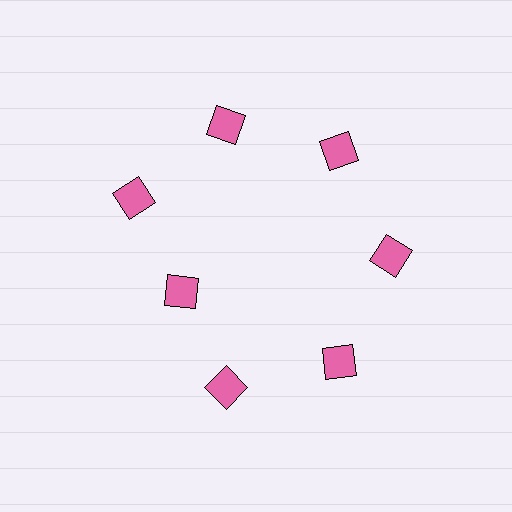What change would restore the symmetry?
The symmetry would be restored by moving it outward, back onto the ring so that all 7 squares sit at equal angles and equal distance from the center.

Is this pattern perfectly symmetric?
No. The 7 pink squares are arranged in a ring, but one element near the 8 o'clock position is pulled inward toward the center, breaking the 7-fold rotational symmetry.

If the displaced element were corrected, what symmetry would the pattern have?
It would have 7-fold rotational symmetry — the pattern would map onto itself every 51 degrees.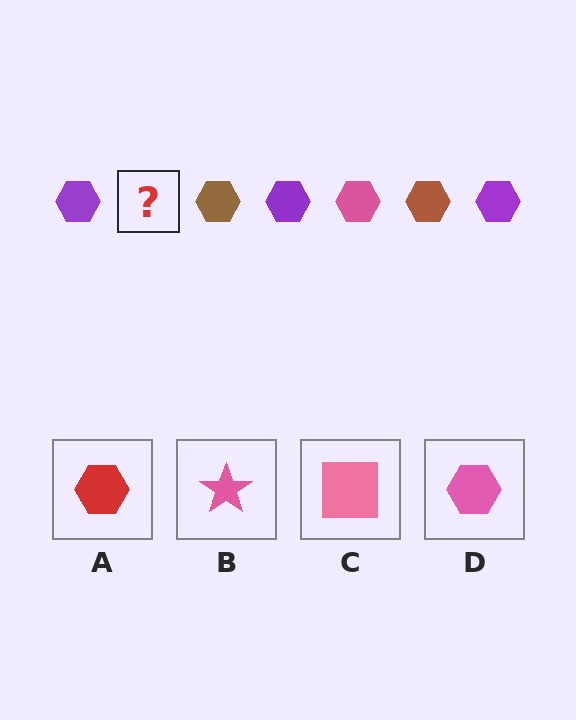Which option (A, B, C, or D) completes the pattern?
D.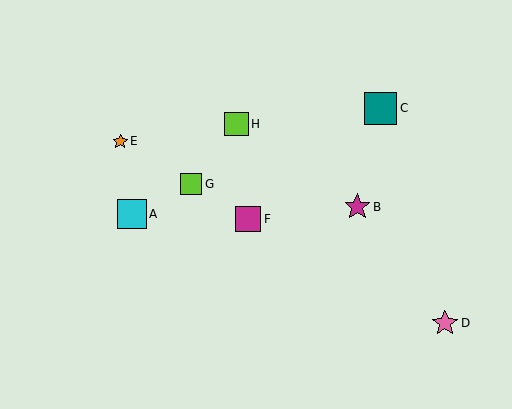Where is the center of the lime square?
The center of the lime square is at (191, 184).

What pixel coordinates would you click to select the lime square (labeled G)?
Click at (191, 184) to select the lime square G.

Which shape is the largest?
The teal square (labeled C) is the largest.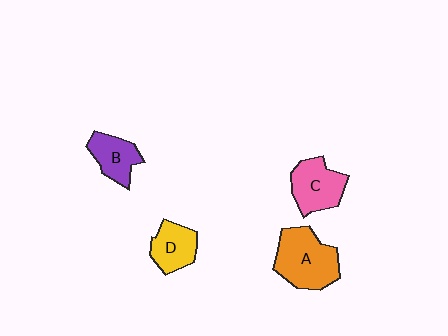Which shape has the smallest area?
Shape B (purple).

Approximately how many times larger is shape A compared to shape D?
Approximately 1.7 times.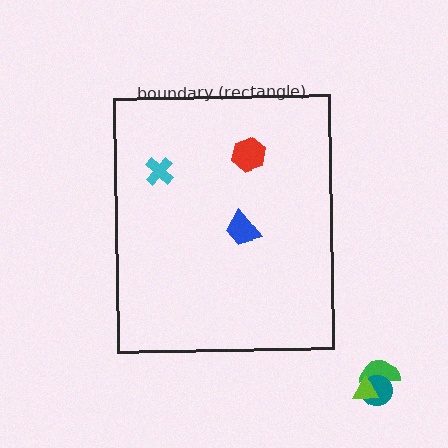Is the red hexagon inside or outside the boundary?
Inside.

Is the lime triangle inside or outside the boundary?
Outside.